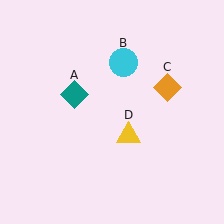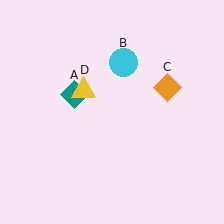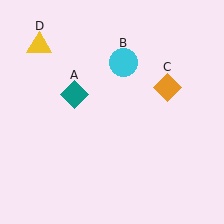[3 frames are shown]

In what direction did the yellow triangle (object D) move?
The yellow triangle (object D) moved up and to the left.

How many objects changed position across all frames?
1 object changed position: yellow triangle (object D).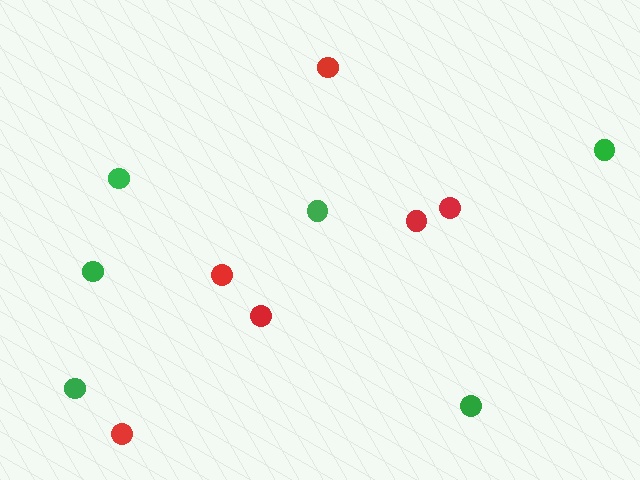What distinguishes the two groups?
There are 2 groups: one group of green circles (6) and one group of red circles (6).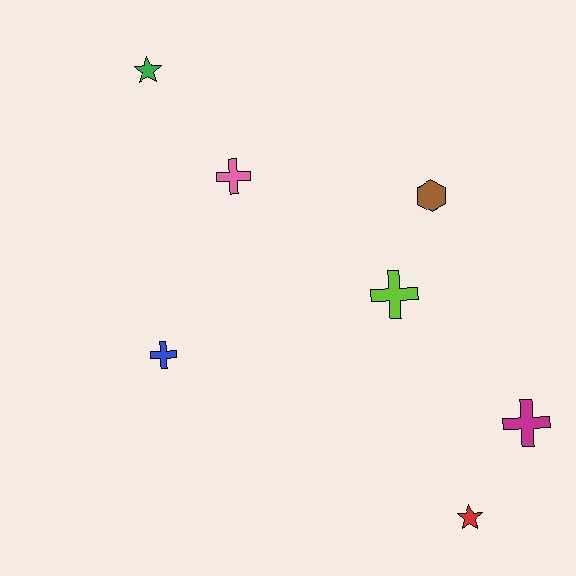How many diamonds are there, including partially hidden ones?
There are no diamonds.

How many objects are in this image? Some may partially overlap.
There are 7 objects.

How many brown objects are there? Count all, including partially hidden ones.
There is 1 brown object.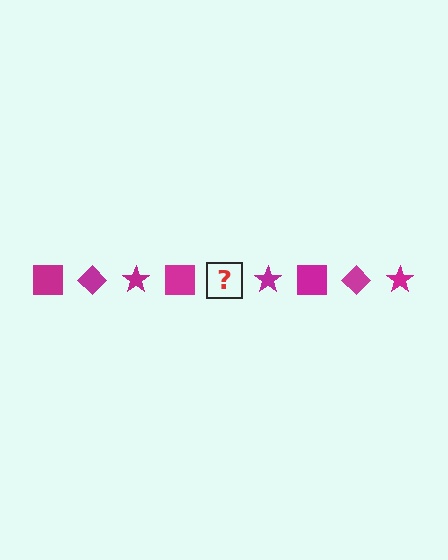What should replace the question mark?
The question mark should be replaced with a magenta diamond.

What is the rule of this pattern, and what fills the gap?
The rule is that the pattern cycles through square, diamond, star shapes in magenta. The gap should be filled with a magenta diamond.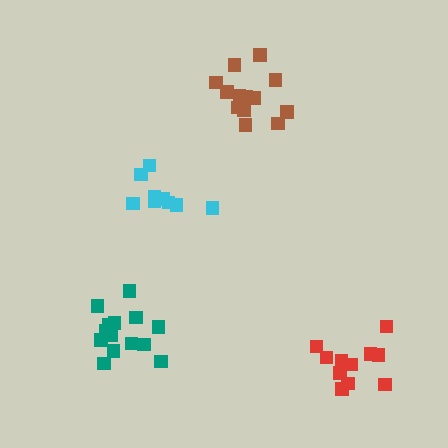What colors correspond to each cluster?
The clusters are colored: teal, red, cyan, brown.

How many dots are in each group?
Group 1: 14 dots, Group 2: 11 dots, Group 3: 9 dots, Group 4: 13 dots (47 total).